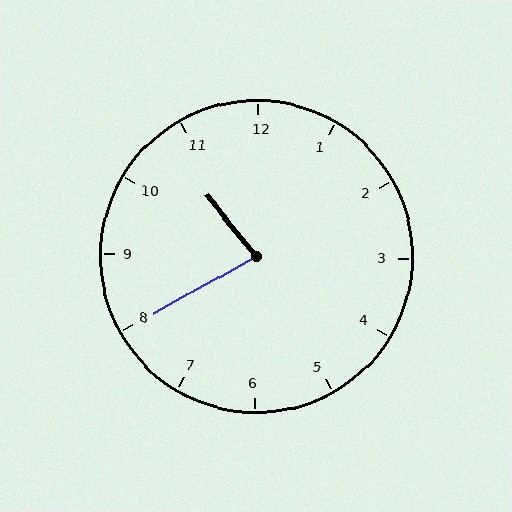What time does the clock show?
10:40.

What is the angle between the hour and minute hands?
Approximately 80 degrees.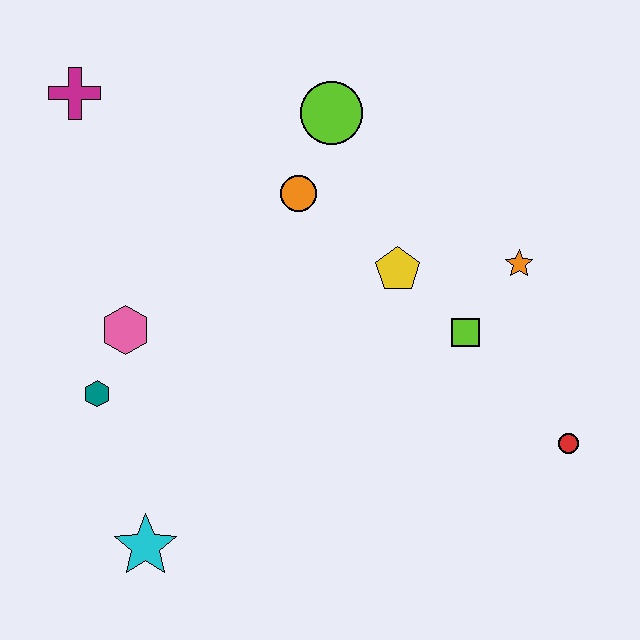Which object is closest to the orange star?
The lime square is closest to the orange star.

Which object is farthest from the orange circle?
The cyan star is farthest from the orange circle.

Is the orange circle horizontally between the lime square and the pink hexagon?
Yes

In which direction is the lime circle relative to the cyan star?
The lime circle is above the cyan star.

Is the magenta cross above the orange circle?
Yes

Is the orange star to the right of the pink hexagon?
Yes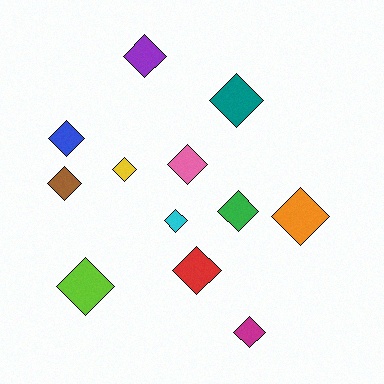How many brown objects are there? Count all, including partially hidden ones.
There is 1 brown object.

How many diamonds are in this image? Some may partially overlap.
There are 12 diamonds.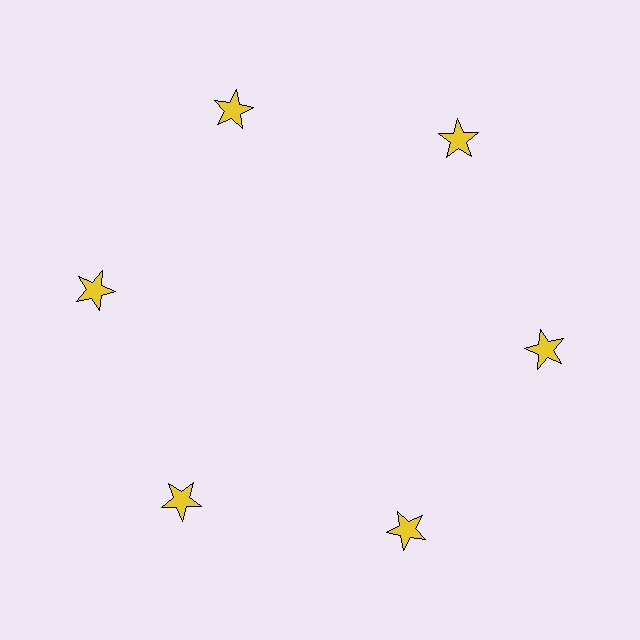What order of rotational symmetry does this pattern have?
This pattern has 6-fold rotational symmetry.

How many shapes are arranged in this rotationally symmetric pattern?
There are 6 shapes, arranged in 6 groups of 1.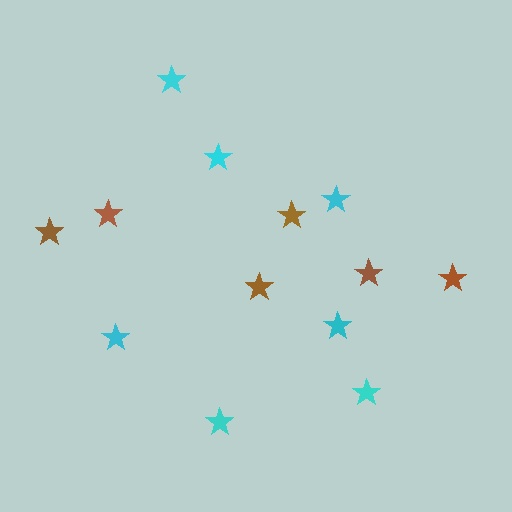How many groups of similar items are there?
There are 2 groups: one group of brown stars (6) and one group of cyan stars (7).